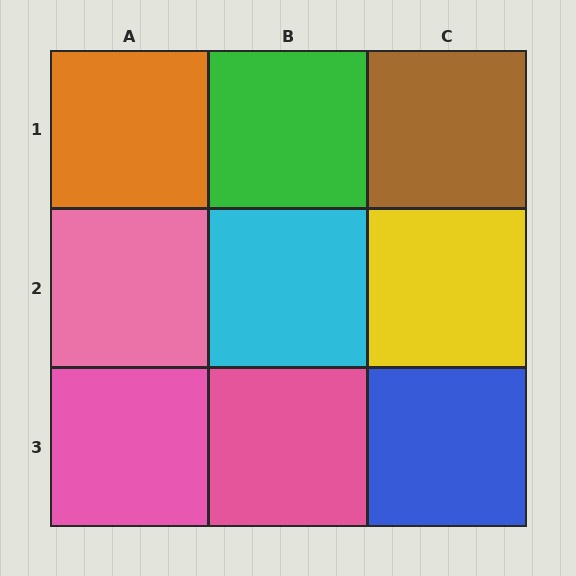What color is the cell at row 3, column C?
Blue.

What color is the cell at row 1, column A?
Orange.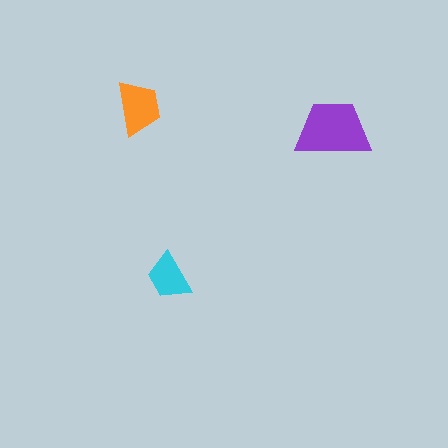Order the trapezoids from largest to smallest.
the purple one, the orange one, the cyan one.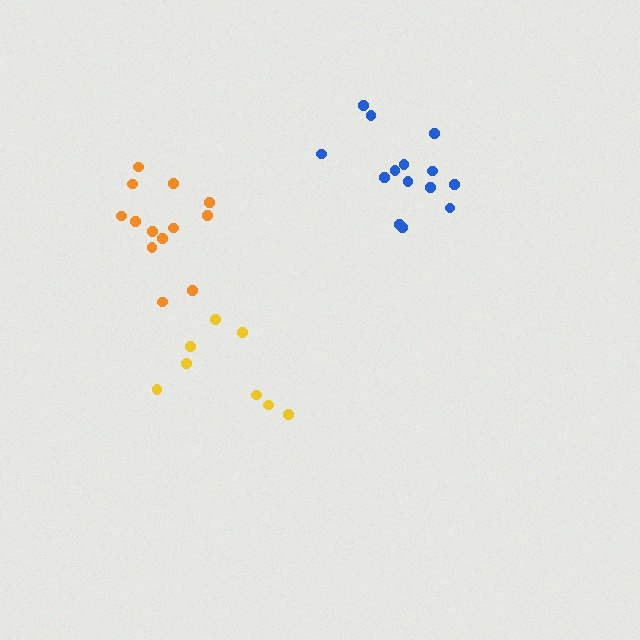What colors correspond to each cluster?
The clusters are colored: orange, blue, yellow.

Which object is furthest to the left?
The orange cluster is leftmost.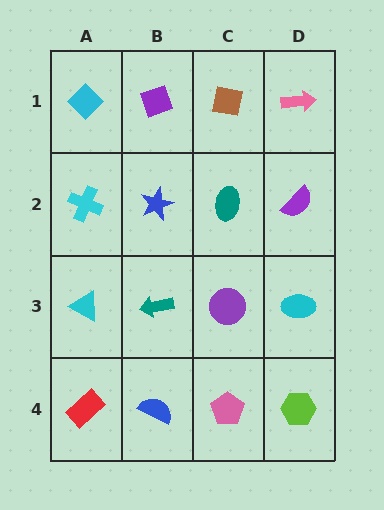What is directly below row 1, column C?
A teal ellipse.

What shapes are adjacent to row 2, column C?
A brown square (row 1, column C), a purple circle (row 3, column C), a blue star (row 2, column B), a purple semicircle (row 2, column D).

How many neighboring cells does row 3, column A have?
3.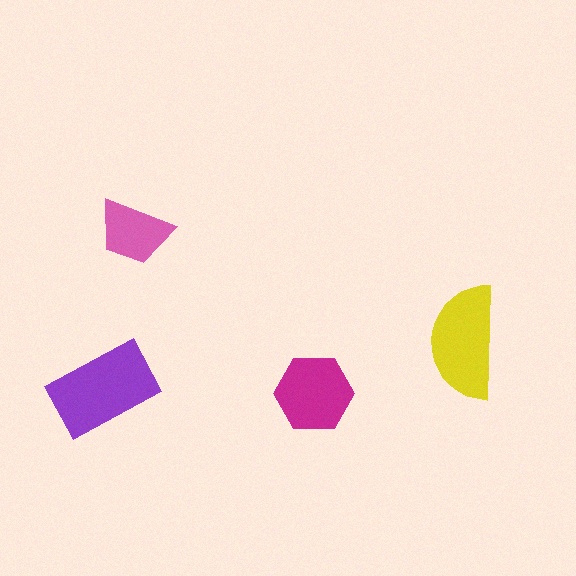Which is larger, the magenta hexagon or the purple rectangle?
The purple rectangle.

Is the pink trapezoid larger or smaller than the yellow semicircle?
Smaller.